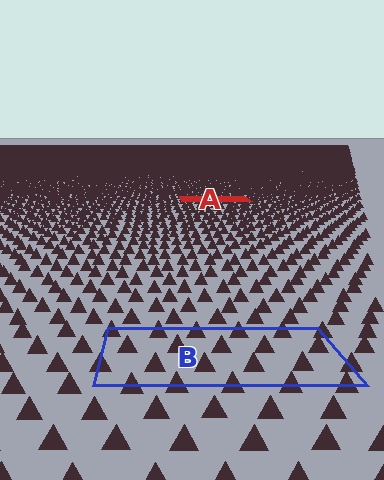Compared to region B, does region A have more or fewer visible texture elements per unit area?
Region A has more texture elements per unit area — they are packed more densely because it is farther away.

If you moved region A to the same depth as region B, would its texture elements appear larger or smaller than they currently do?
They would appear larger. At a closer depth, the same texture elements are projected at a bigger on-screen size.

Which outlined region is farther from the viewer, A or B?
Region A is farther from the viewer — the texture elements inside it appear smaller and more densely packed.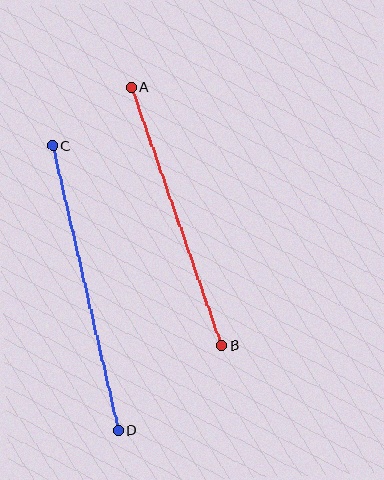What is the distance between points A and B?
The distance is approximately 274 pixels.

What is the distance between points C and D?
The distance is approximately 292 pixels.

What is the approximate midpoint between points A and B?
The midpoint is at approximately (177, 216) pixels.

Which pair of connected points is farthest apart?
Points C and D are farthest apart.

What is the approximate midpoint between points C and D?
The midpoint is at approximately (85, 288) pixels.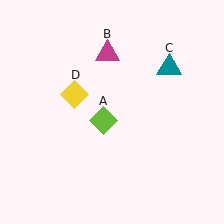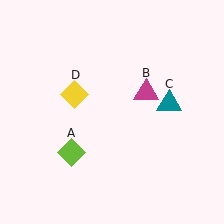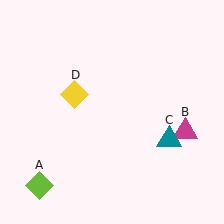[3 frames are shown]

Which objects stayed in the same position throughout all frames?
Yellow diamond (object D) remained stationary.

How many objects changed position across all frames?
3 objects changed position: lime diamond (object A), magenta triangle (object B), teal triangle (object C).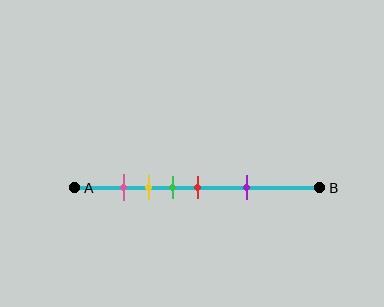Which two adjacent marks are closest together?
The pink and yellow marks are the closest adjacent pair.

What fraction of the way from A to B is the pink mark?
The pink mark is approximately 20% (0.2) of the way from A to B.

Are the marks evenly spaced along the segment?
No, the marks are not evenly spaced.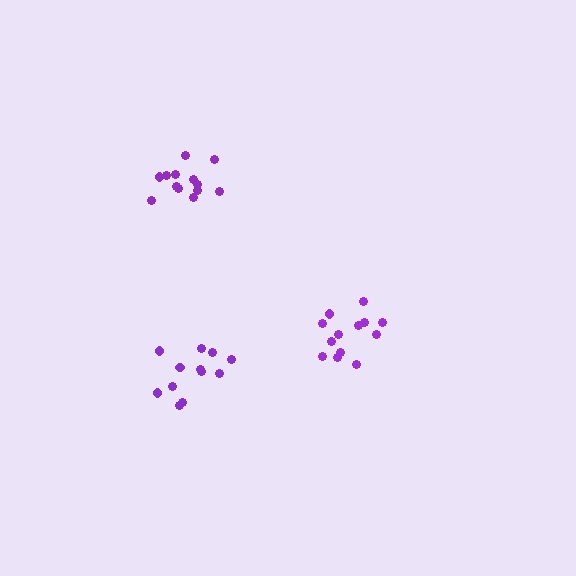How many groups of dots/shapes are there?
There are 3 groups.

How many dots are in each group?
Group 1: 12 dots, Group 2: 13 dots, Group 3: 13 dots (38 total).